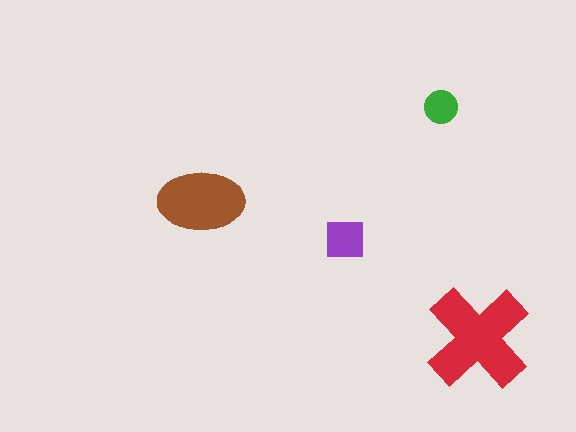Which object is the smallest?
The green circle.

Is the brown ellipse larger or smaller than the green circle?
Larger.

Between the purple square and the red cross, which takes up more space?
The red cross.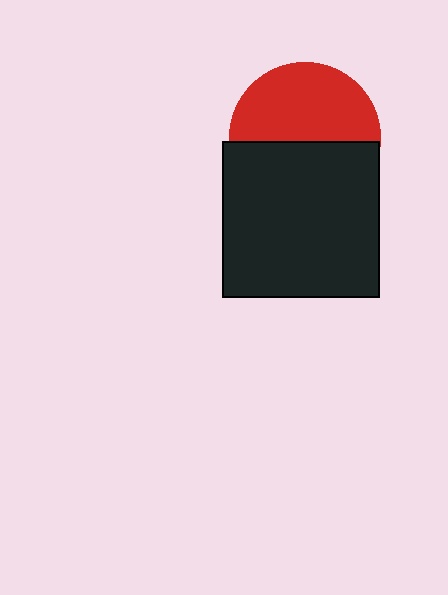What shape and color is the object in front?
The object in front is a black square.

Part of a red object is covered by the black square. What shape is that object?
It is a circle.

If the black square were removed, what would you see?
You would see the complete red circle.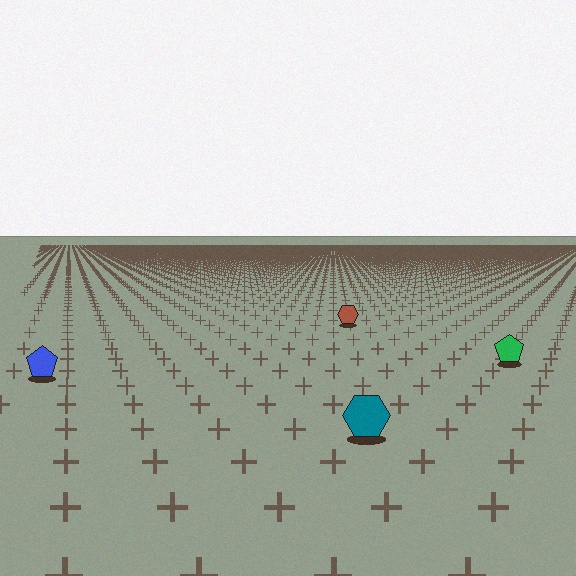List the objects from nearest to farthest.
From nearest to farthest: the teal hexagon, the blue pentagon, the green pentagon, the brown hexagon.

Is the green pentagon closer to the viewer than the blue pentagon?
No. The blue pentagon is closer — you can tell from the texture gradient: the ground texture is coarser near it.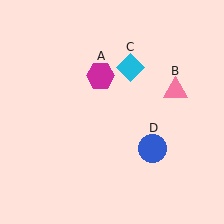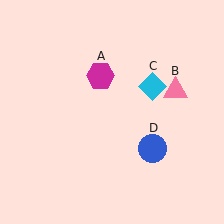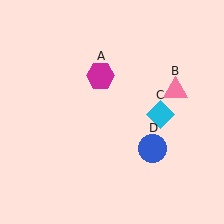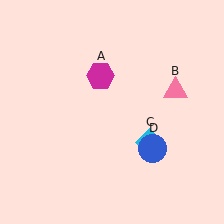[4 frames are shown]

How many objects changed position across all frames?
1 object changed position: cyan diamond (object C).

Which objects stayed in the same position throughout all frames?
Magenta hexagon (object A) and pink triangle (object B) and blue circle (object D) remained stationary.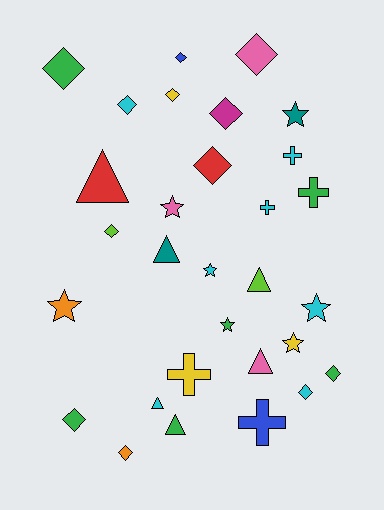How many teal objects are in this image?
There are 2 teal objects.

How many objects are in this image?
There are 30 objects.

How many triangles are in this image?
There are 6 triangles.